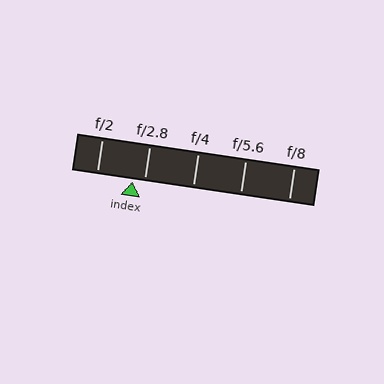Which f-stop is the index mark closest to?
The index mark is closest to f/2.8.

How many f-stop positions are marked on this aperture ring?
There are 5 f-stop positions marked.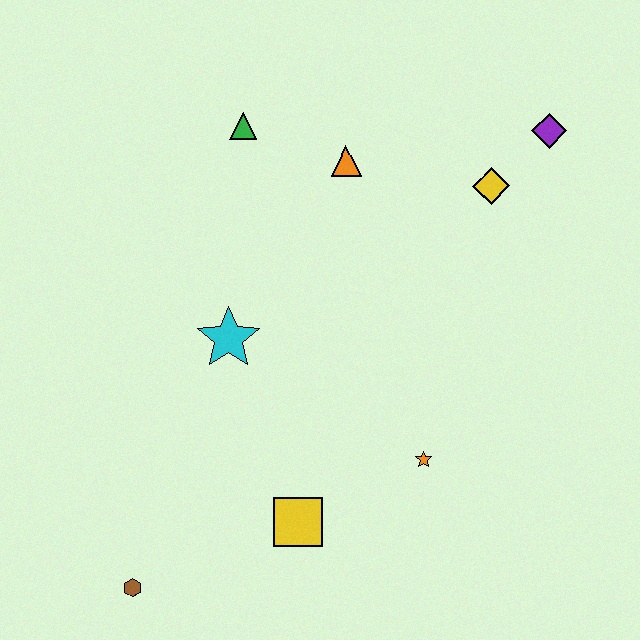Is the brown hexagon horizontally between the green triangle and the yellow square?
No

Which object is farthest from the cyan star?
The purple diamond is farthest from the cyan star.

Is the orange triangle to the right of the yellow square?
Yes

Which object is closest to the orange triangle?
The green triangle is closest to the orange triangle.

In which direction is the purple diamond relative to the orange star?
The purple diamond is above the orange star.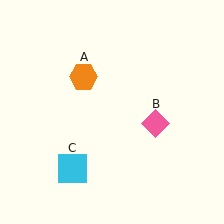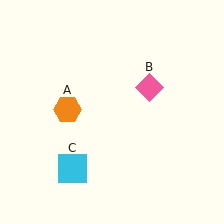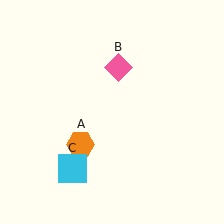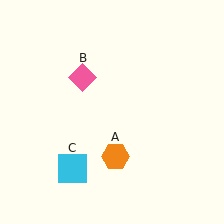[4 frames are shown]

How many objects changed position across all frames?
2 objects changed position: orange hexagon (object A), pink diamond (object B).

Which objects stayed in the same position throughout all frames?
Cyan square (object C) remained stationary.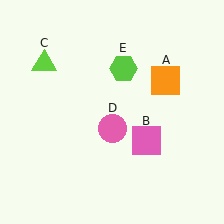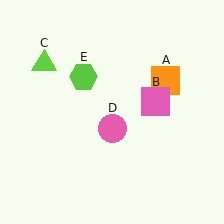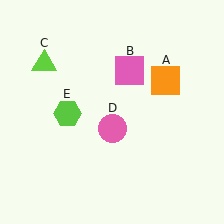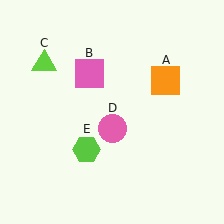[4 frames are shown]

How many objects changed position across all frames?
2 objects changed position: pink square (object B), lime hexagon (object E).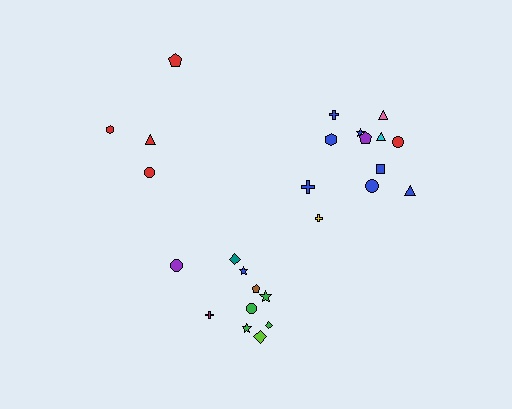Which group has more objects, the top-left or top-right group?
The top-right group.